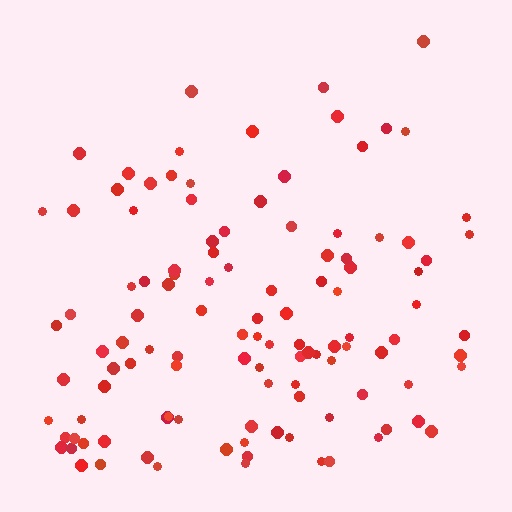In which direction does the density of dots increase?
From top to bottom, with the bottom side densest.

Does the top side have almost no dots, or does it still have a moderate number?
Still a moderate number, just noticeably fewer than the bottom.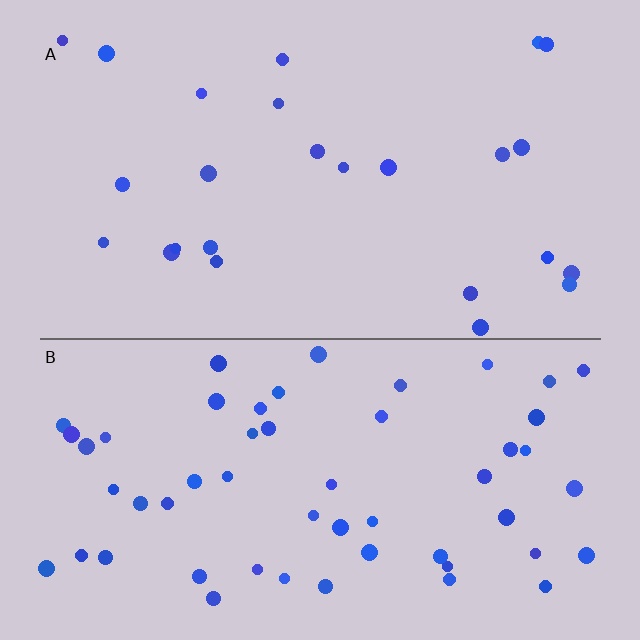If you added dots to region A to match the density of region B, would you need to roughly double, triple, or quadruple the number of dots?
Approximately double.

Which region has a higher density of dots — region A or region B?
B (the bottom).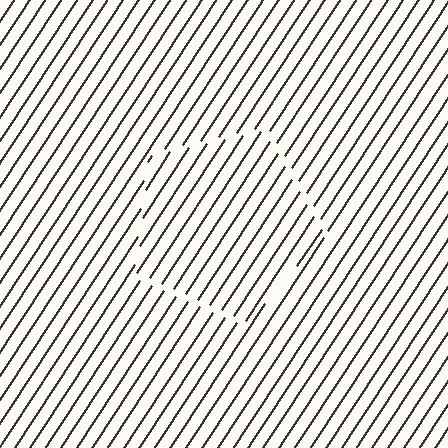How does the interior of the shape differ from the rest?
The interior of the shape contains the same grating, shifted by half a period — the contour is defined by the phase discontinuity where line-ends from the inner and outer gratings abut.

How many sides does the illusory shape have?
5 sides — the line-ends trace a pentagon.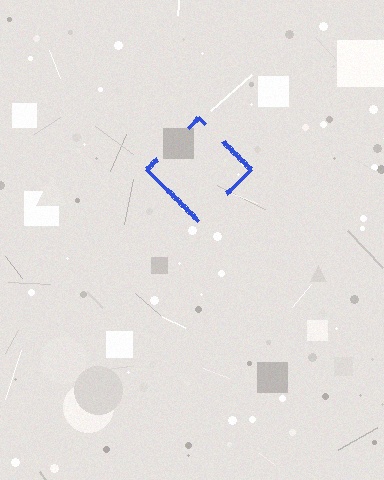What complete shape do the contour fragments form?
The contour fragments form a diamond.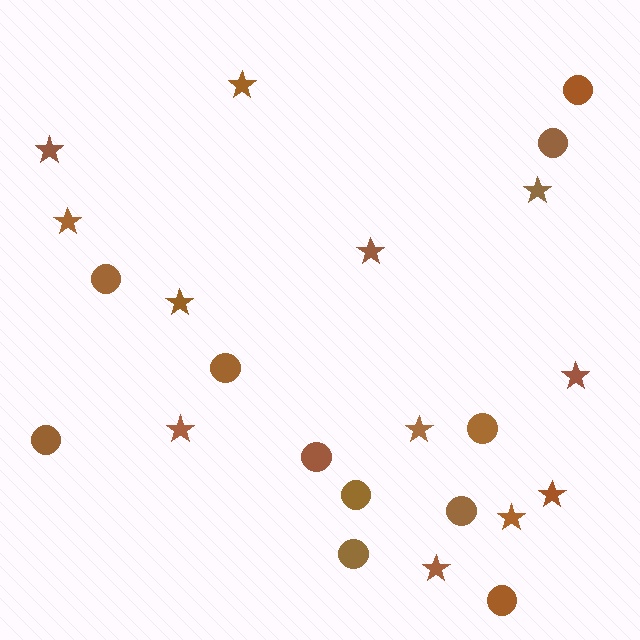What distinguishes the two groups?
There are 2 groups: one group of circles (11) and one group of stars (12).